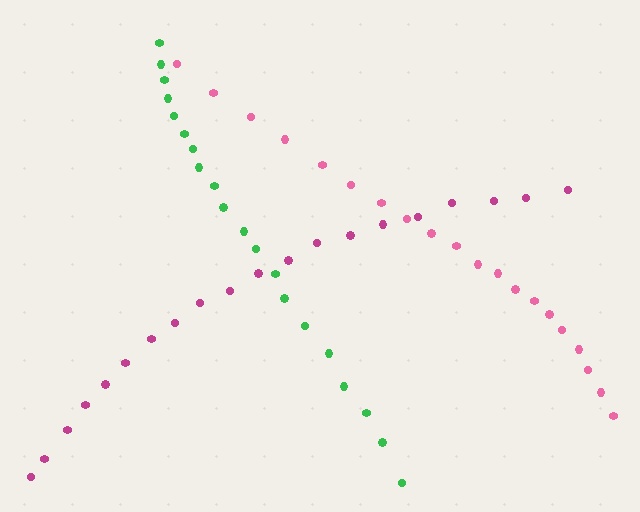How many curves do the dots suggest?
There are 3 distinct paths.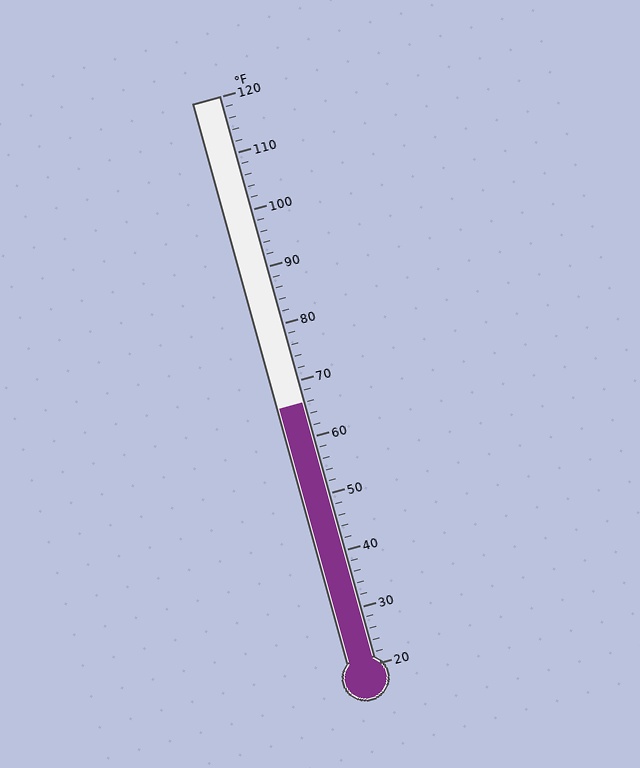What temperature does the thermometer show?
The thermometer shows approximately 66°F.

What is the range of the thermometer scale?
The thermometer scale ranges from 20°F to 120°F.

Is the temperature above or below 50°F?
The temperature is above 50°F.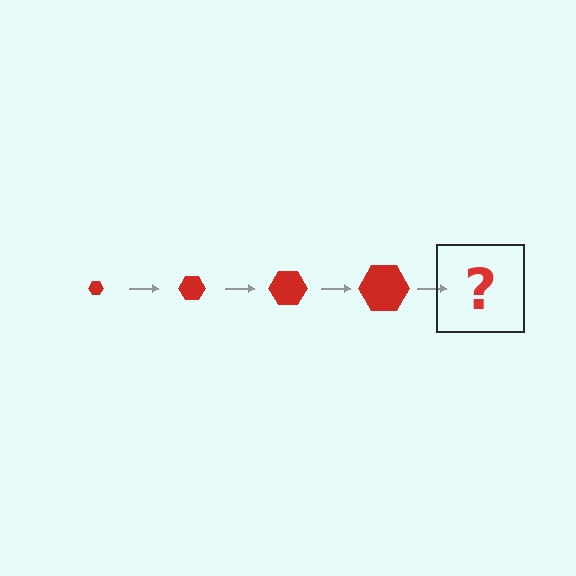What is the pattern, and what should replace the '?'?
The pattern is that the hexagon gets progressively larger each step. The '?' should be a red hexagon, larger than the previous one.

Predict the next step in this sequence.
The next step is a red hexagon, larger than the previous one.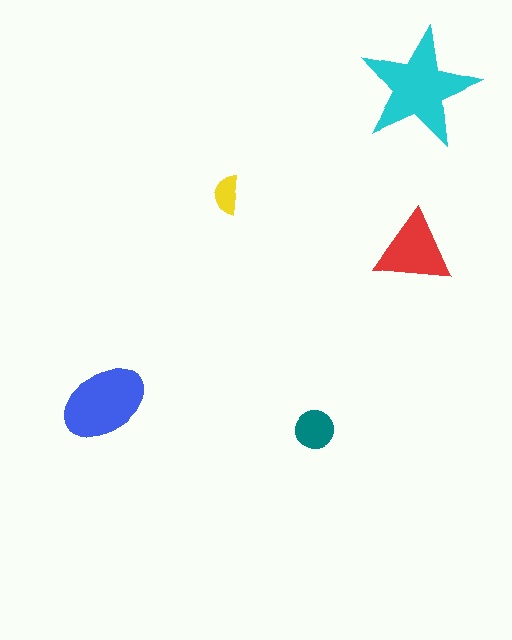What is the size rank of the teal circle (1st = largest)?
4th.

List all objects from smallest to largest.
The yellow semicircle, the teal circle, the red triangle, the blue ellipse, the cyan star.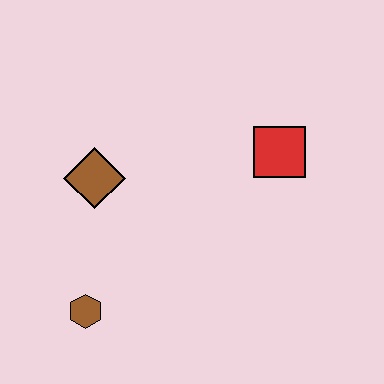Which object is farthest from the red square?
The brown hexagon is farthest from the red square.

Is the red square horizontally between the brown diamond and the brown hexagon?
No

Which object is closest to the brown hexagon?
The brown diamond is closest to the brown hexagon.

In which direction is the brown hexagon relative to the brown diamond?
The brown hexagon is below the brown diamond.